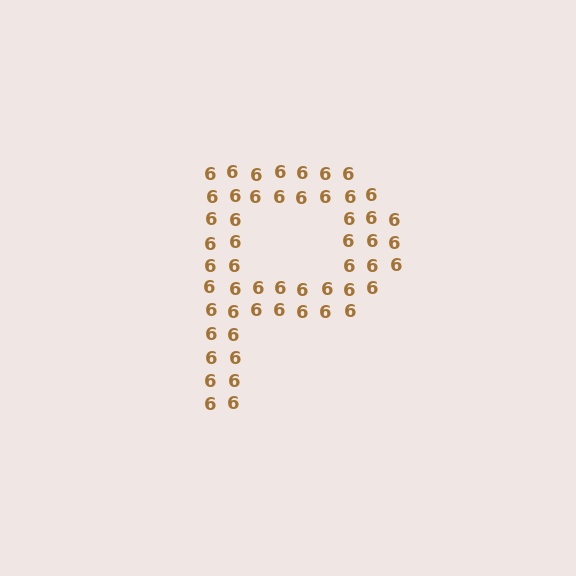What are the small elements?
The small elements are digit 6's.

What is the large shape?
The large shape is the letter P.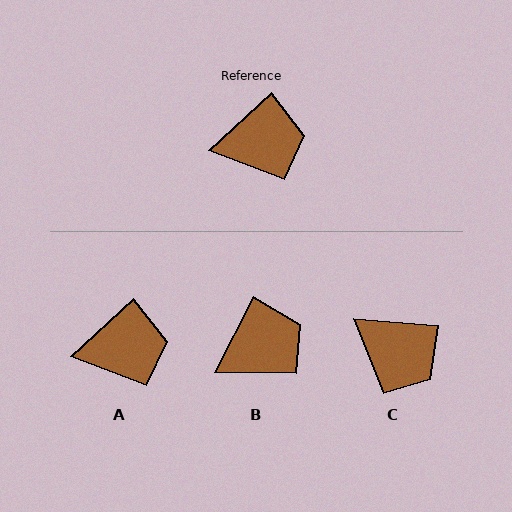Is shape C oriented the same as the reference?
No, it is off by about 47 degrees.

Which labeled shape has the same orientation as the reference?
A.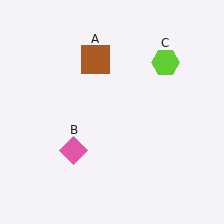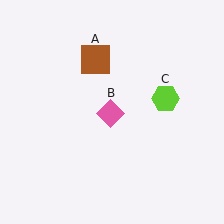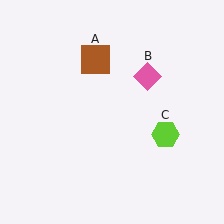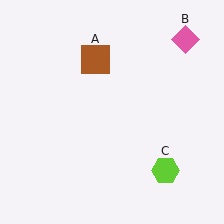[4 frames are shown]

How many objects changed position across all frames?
2 objects changed position: pink diamond (object B), lime hexagon (object C).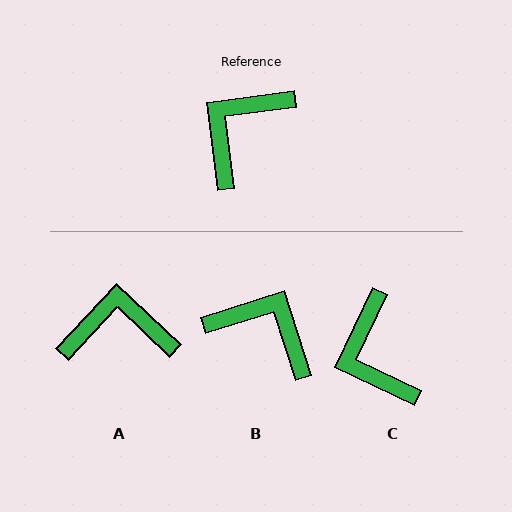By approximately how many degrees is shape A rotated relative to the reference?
Approximately 51 degrees clockwise.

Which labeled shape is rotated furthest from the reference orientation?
B, about 80 degrees away.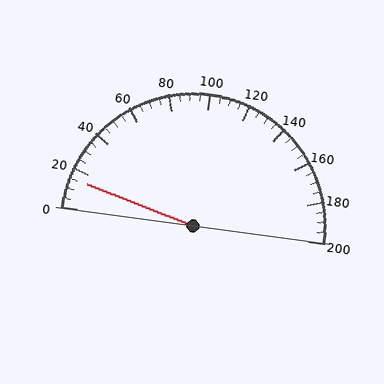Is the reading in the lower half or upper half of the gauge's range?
The reading is in the lower half of the range (0 to 200).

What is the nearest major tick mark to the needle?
The nearest major tick mark is 20.